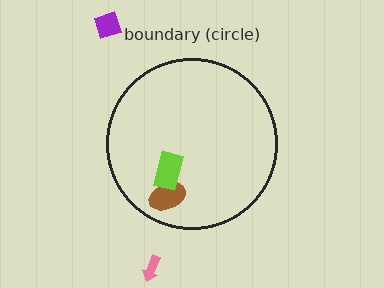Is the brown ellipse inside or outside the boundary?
Inside.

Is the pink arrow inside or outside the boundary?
Outside.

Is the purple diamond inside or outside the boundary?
Outside.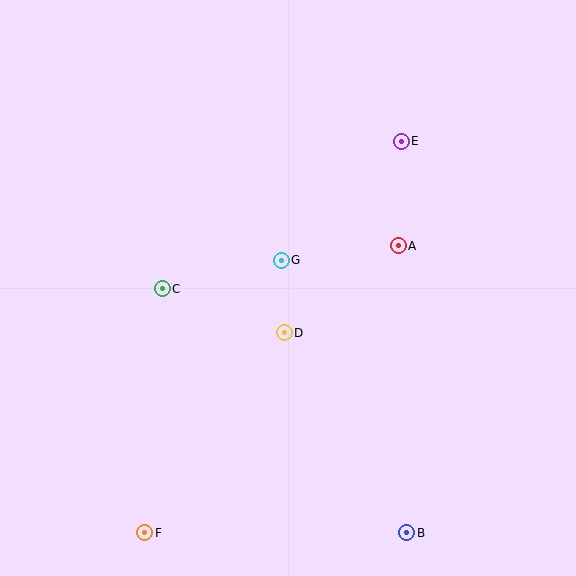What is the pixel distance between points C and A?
The distance between C and A is 240 pixels.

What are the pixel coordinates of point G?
Point G is at (281, 260).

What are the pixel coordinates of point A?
Point A is at (398, 246).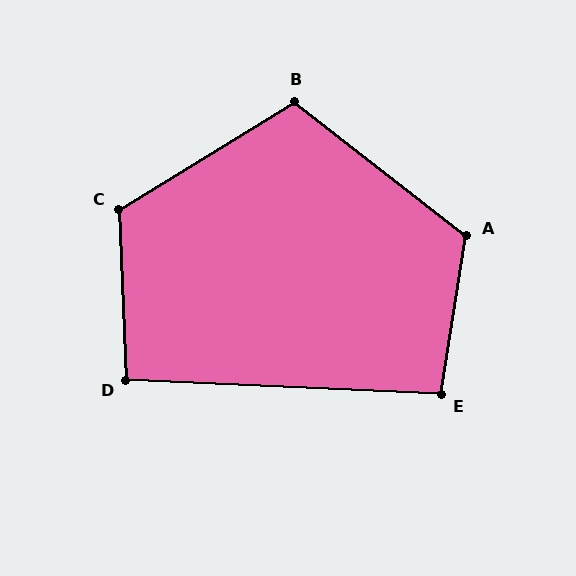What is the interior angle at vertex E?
Approximately 97 degrees (obtuse).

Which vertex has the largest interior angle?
C, at approximately 119 degrees.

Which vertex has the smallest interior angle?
D, at approximately 95 degrees.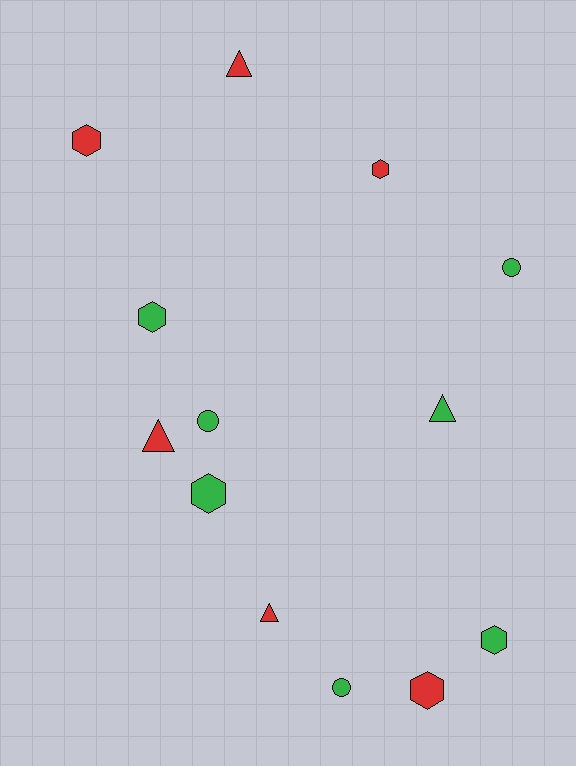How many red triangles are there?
There are 3 red triangles.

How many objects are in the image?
There are 13 objects.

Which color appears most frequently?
Green, with 7 objects.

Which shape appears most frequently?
Hexagon, with 6 objects.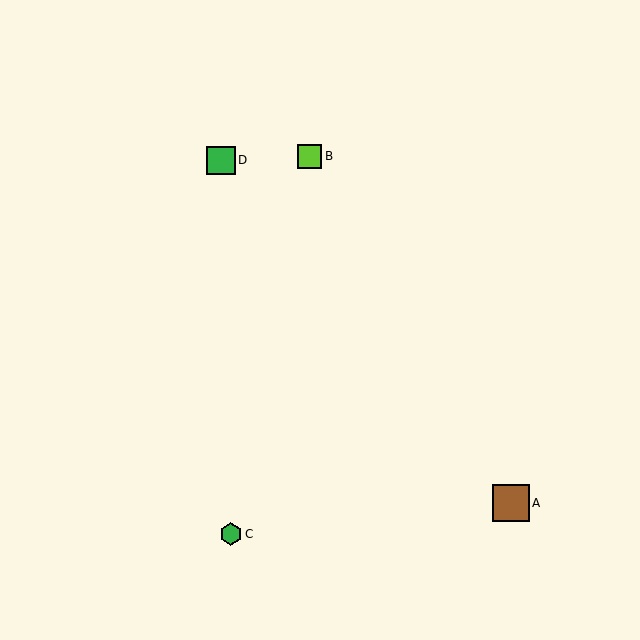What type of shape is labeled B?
Shape B is a lime square.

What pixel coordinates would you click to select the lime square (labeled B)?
Click at (310, 156) to select the lime square B.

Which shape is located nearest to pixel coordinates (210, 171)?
The green square (labeled D) at (221, 160) is nearest to that location.